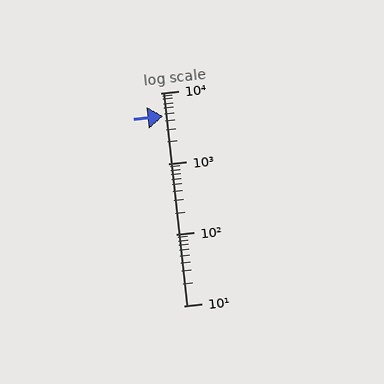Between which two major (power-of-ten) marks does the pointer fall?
The pointer is between 1000 and 10000.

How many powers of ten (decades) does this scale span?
The scale spans 3 decades, from 10 to 10000.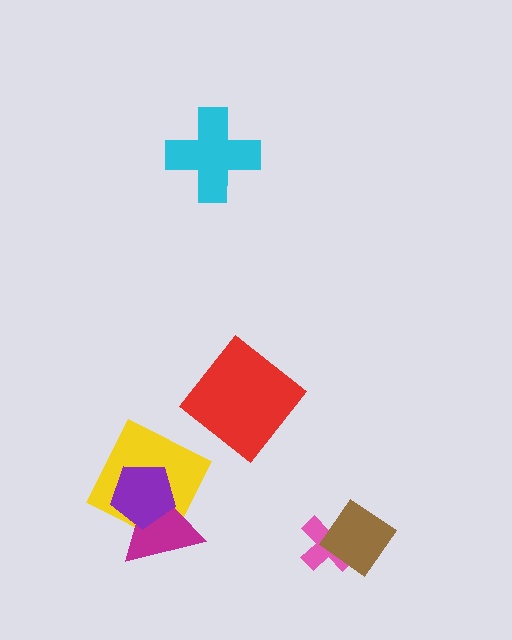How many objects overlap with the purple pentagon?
2 objects overlap with the purple pentagon.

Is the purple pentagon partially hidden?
No, no other shape covers it.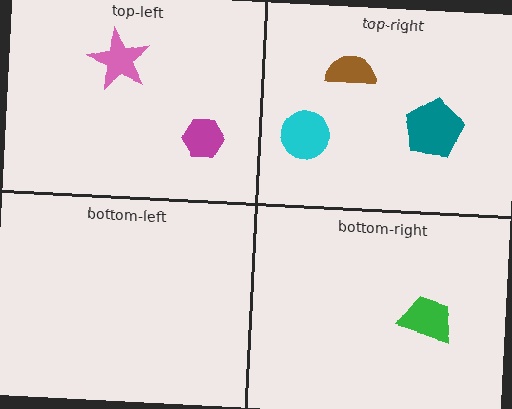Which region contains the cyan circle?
The top-right region.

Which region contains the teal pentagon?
The top-right region.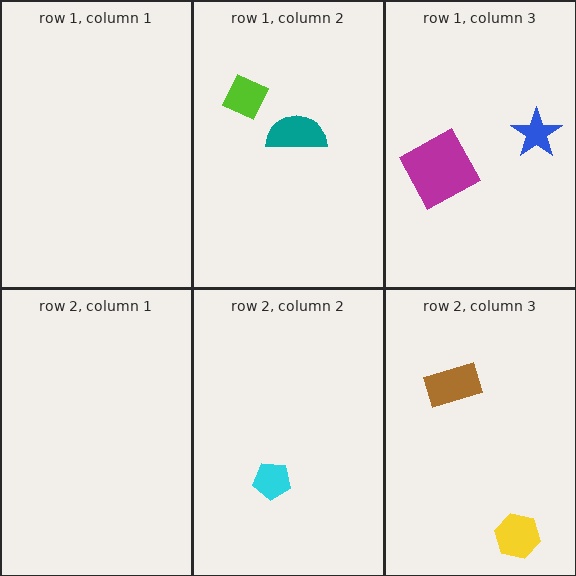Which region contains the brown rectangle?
The row 2, column 3 region.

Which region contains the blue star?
The row 1, column 3 region.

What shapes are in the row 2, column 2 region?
The cyan pentagon.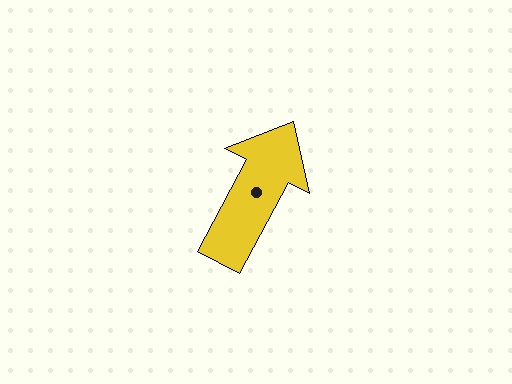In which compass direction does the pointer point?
Northeast.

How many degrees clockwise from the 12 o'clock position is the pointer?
Approximately 28 degrees.